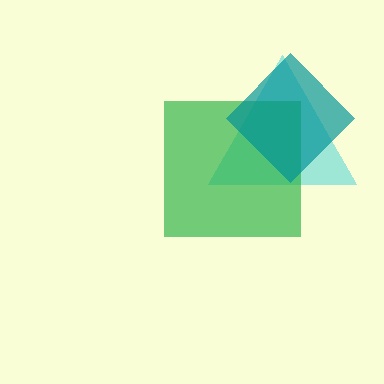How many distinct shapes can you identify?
There are 3 distinct shapes: a cyan triangle, a green square, a teal diamond.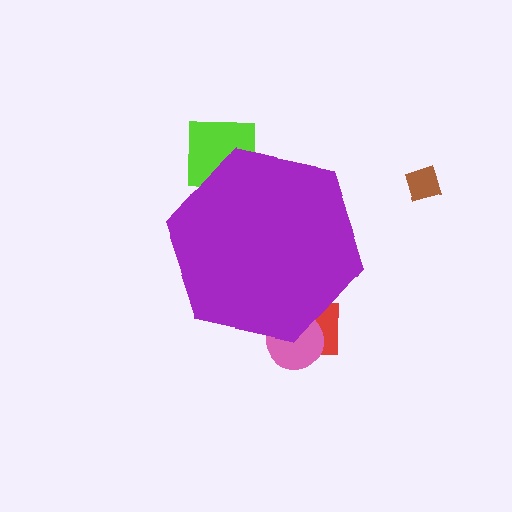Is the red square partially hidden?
Yes, the red square is partially hidden behind the purple hexagon.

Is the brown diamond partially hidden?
No, the brown diamond is fully visible.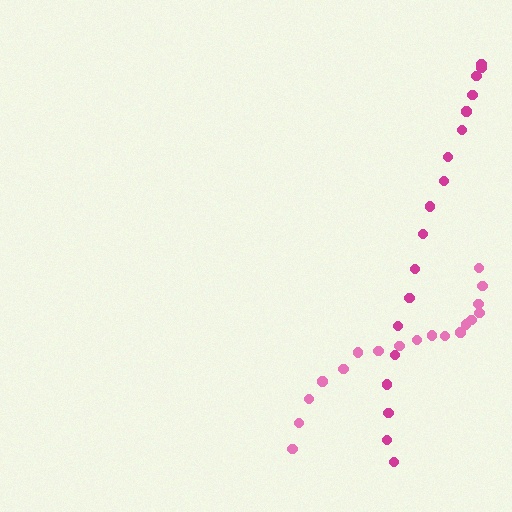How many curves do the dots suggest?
There are 2 distinct paths.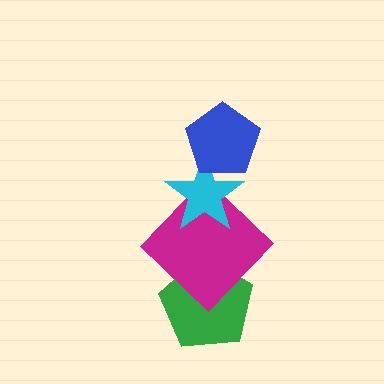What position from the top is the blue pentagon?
The blue pentagon is 1st from the top.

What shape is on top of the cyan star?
The blue pentagon is on top of the cyan star.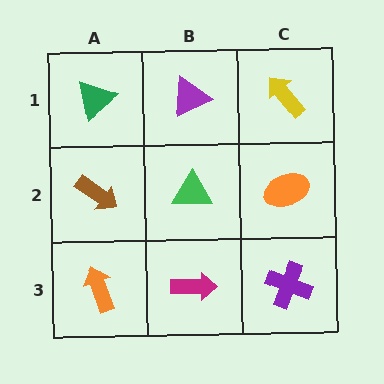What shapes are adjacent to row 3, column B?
A green triangle (row 2, column B), an orange arrow (row 3, column A), a purple cross (row 3, column C).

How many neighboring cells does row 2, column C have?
3.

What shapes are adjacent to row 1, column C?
An orange ellipse (row 2, column C), a purple triangle (row 1, column B).